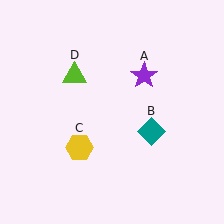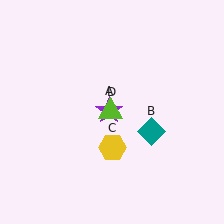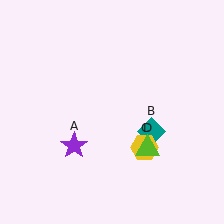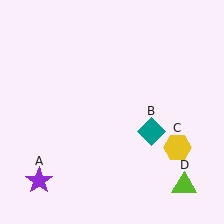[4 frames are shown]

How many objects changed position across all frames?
3 objects changed position: purple star (object A), yellow hexagon (object C), lime triangle (object D).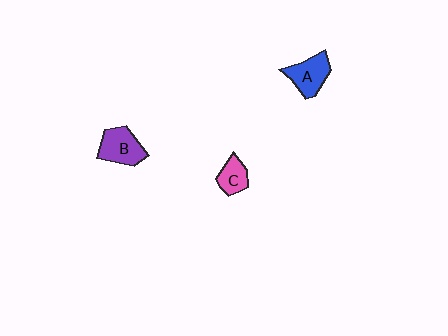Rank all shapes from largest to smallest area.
From largest to smallest: B (purple), A (blue), C (pink).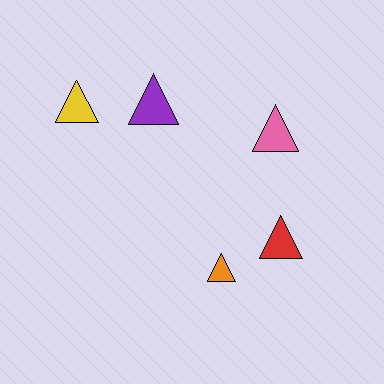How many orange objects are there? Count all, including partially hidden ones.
There is 1 orange object.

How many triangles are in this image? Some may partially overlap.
There are 5 triangles.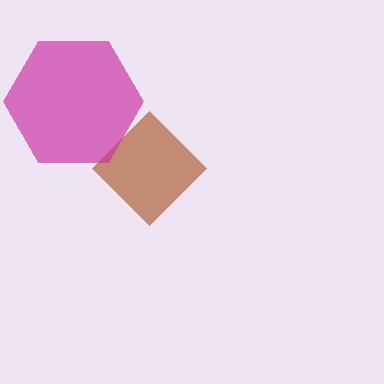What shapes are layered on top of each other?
The layered shapes are: a brown diamond, a magenta hexagon.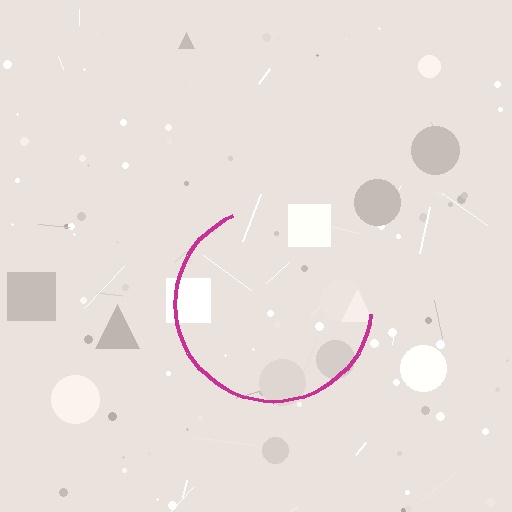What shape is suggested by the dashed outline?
The dashed outline suggests a circle.